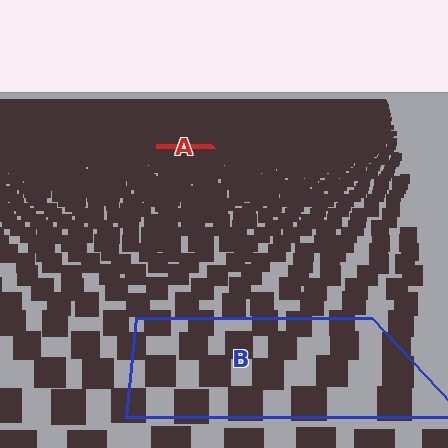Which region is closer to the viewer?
Region B is closer. The texture elements there are larger and more spread out.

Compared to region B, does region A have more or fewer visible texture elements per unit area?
Region A has more texture elements per unit area — they are packed more densely because it is farther away.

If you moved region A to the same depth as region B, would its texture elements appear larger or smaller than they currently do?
They would appear larger. At a closer depth, the same texture elements are projected at a bigger on-screen size.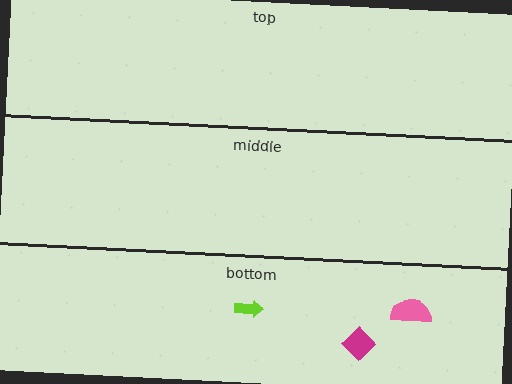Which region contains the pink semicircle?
The bottom region.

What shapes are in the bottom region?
The magenta diamond, the pink semicircle, the lime arrow.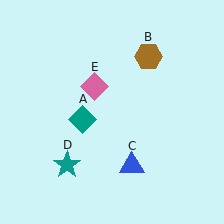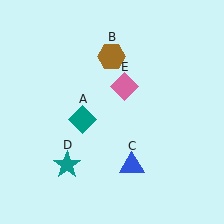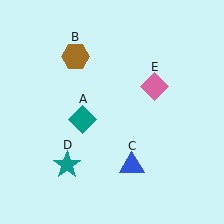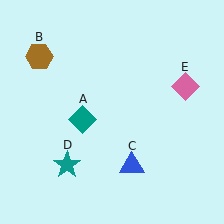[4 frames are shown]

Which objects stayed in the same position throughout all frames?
Teal diamond (object A) and blue triangle (object C) and teal star (object D) remained stationary.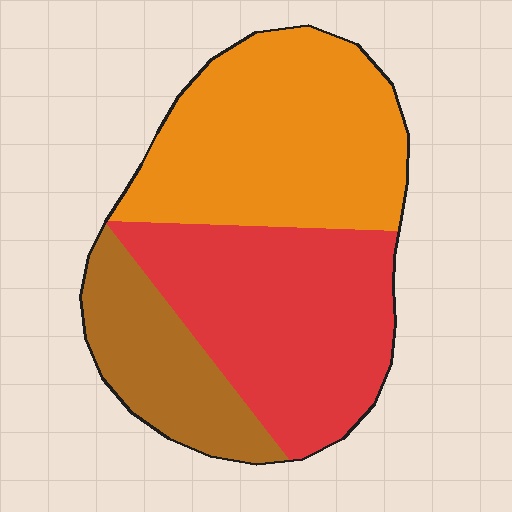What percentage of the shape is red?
Red covers 39% of the shape.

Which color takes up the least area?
Brown, at roughly 20%.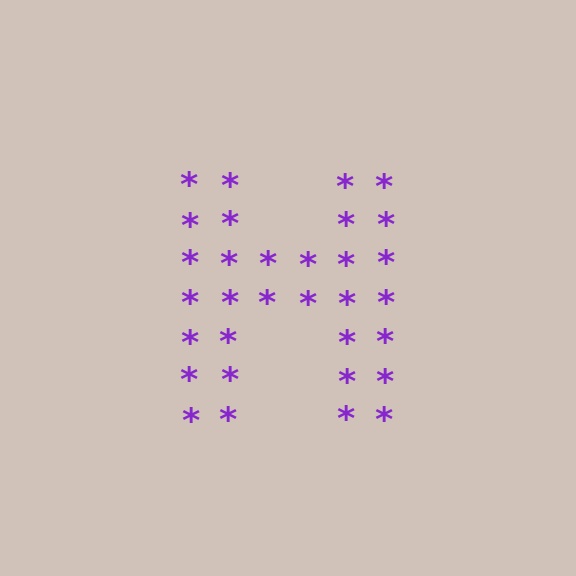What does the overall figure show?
The overall figure shows the letter H.